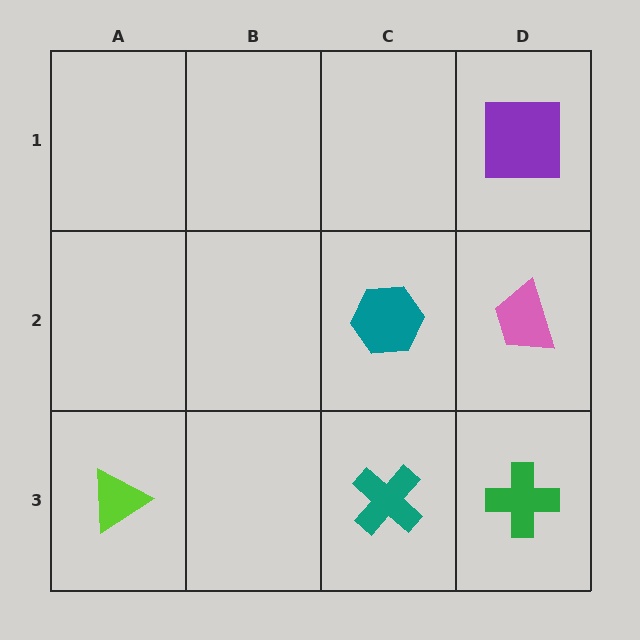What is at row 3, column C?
A teal cross.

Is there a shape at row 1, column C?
No, that cell is empty.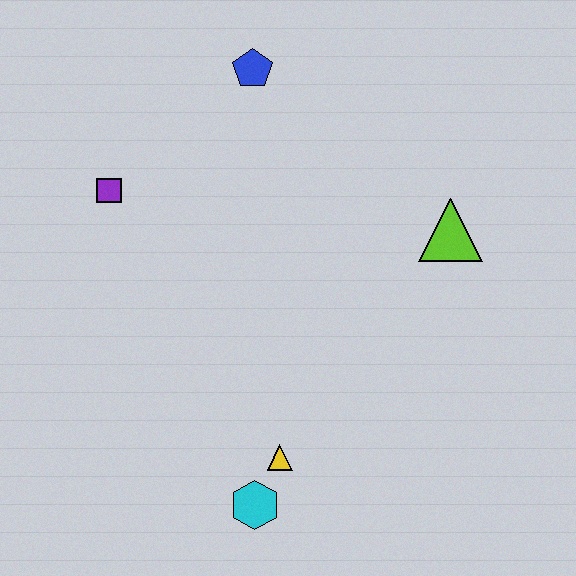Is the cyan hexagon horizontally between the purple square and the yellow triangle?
Yes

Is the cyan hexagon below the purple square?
Yes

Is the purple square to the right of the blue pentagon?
No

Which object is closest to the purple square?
The blue pentagon is closest to the purple square.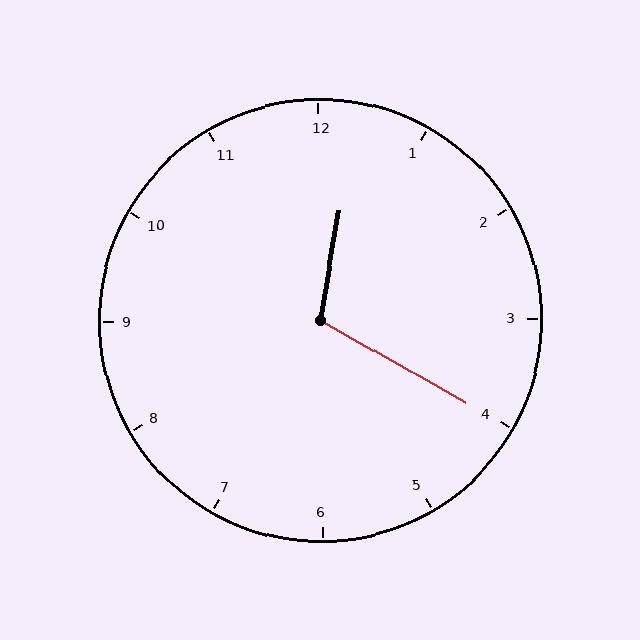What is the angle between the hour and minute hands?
Approximately 110 degrees.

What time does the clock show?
12:20.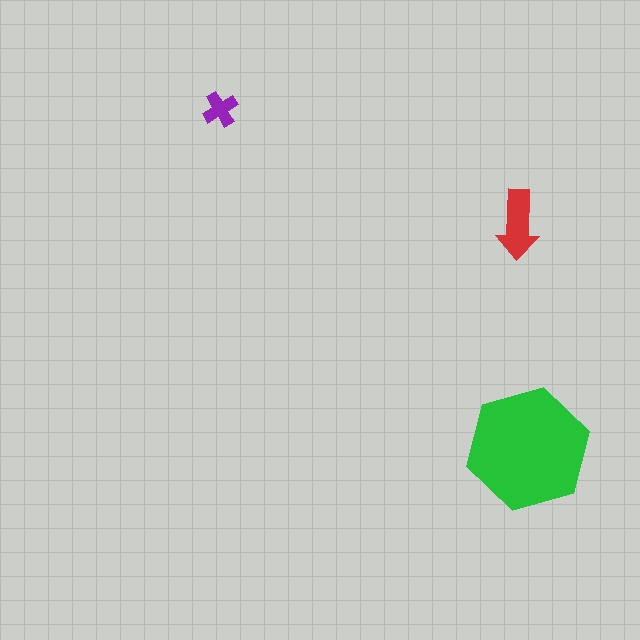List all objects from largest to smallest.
The green hexagon, the red arrow, the purple cross.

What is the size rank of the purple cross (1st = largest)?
3rd.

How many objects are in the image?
There are 3 objects in the image.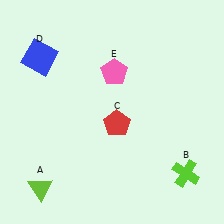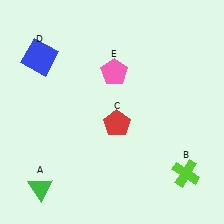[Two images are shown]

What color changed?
The triangle (A) changed from lime in Image 1 to green in Image 2.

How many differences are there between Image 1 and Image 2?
There is 1 difference between the two images.